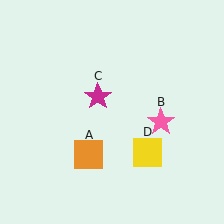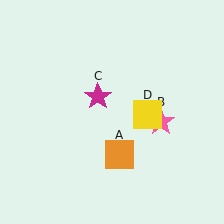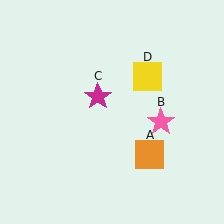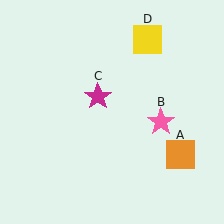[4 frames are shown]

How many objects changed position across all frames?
2 objects changed position: orange square (object A), yellow square (object D).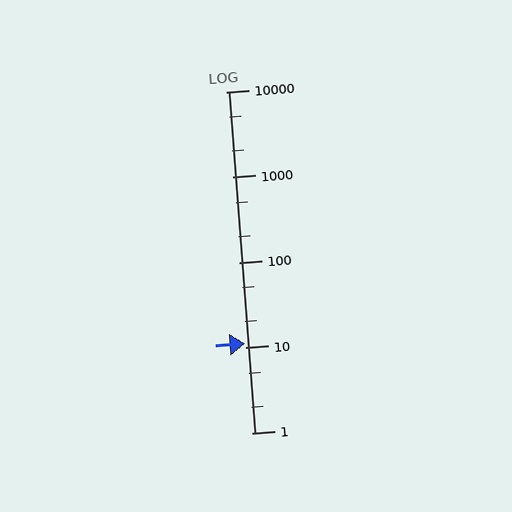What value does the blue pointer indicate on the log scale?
The pointer indicates approximately 11.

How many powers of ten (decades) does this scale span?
The scale spans 4 decades, from 1 to 10000.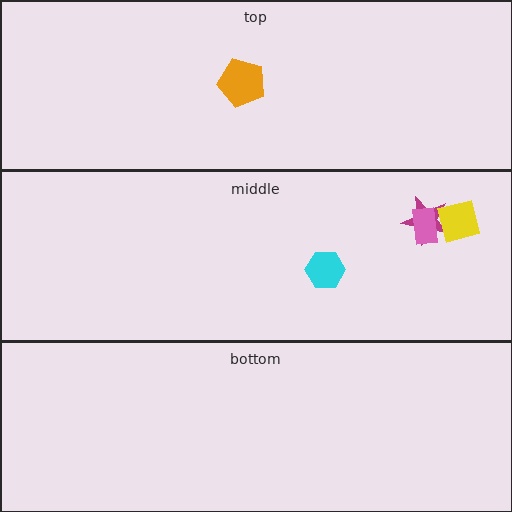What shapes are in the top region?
The orange pentagon.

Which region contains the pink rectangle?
The middle region.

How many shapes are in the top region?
1.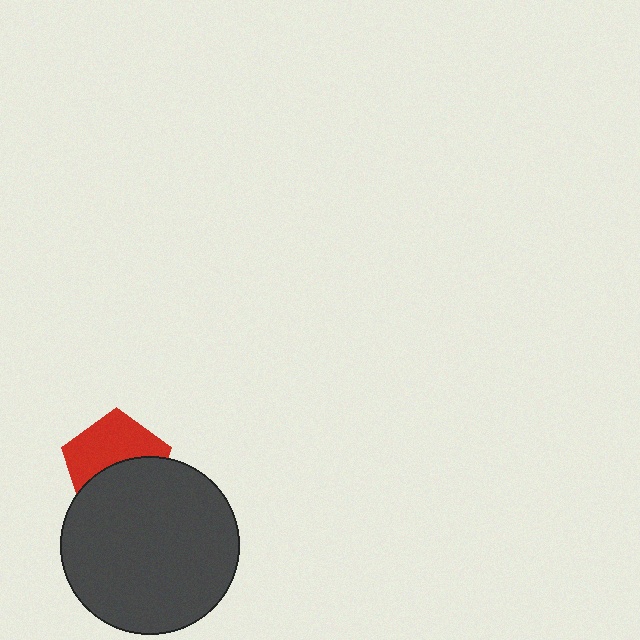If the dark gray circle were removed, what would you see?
You would see the complete red pentagon.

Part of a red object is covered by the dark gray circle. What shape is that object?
It is a pentagon.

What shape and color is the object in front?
The object in front is a dark gray circle.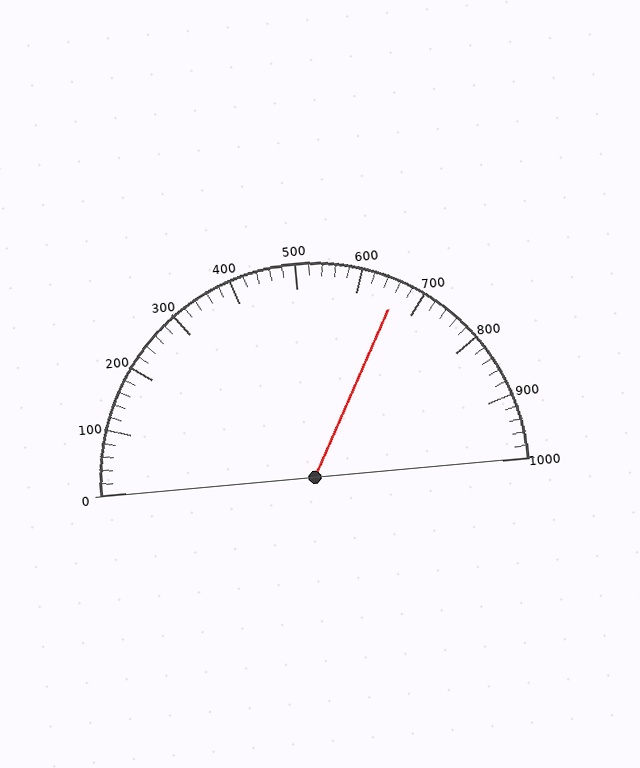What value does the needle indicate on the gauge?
The needle indicates approximately 660.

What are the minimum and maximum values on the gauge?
The gauge ranges from 0 to 1000.